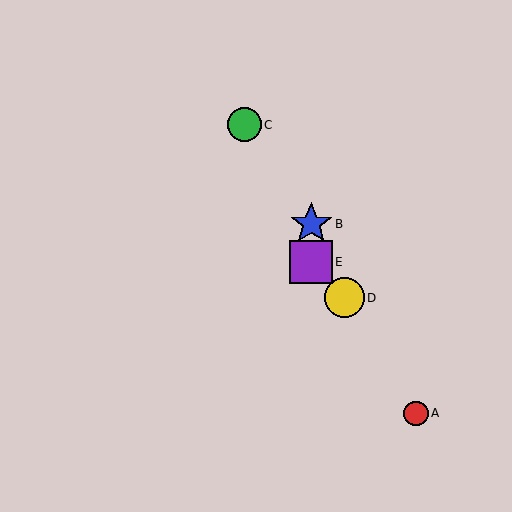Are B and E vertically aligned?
Yes, both are at x≈311.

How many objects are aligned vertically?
2 objects (B, E) are aligned vertically.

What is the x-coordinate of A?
Object A is at x≈416.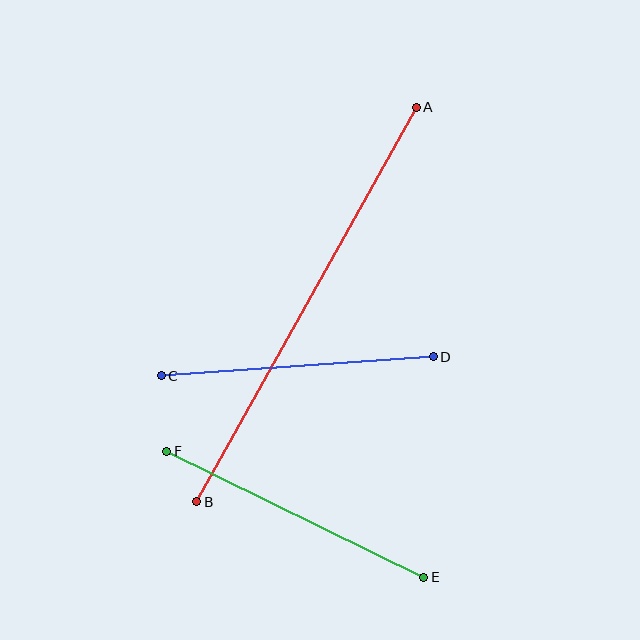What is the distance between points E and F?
The distance is approximately 286 pixels.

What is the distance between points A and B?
The distance is approximately 451 pixels.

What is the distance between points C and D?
The distance is approximately 273 pixels.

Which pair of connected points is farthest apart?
Points A and B are farthest apart.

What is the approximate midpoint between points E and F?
The midpoint is at approximately (295, 514) pixels.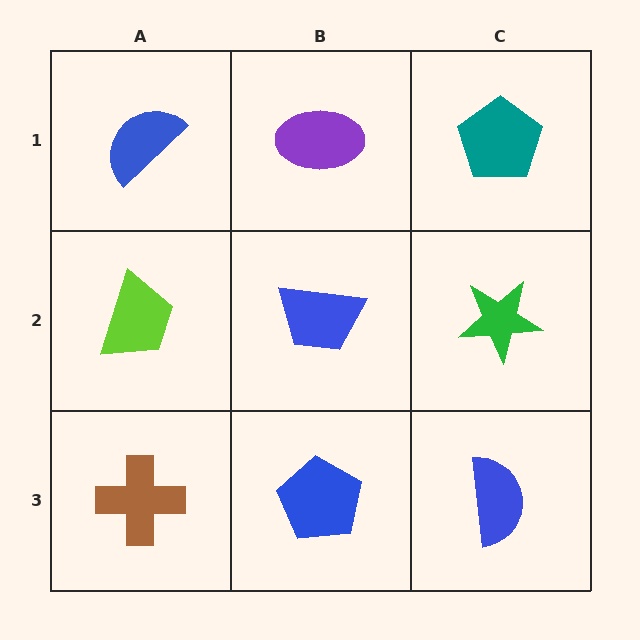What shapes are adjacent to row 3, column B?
A blue trapezoid (row 2, column B), a brown cross (row 3, column A), a blue semicircle (row 3, column C).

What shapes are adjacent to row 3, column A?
A lime trapezoid (row 2, column A), a blue pentagon (row 3, column B).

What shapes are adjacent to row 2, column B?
A purple ellipse (row 1, column B), a blue pentagon (row 3, column B), a lime trapezoid (row 2, column A), a green star (row 2, column C).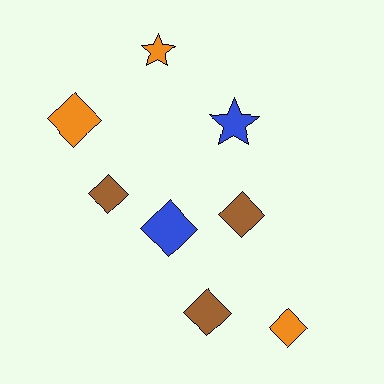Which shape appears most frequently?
Diamond, with 6 objects.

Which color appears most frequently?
Orange, with 3 objects.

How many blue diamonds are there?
There is 1 blue diamond.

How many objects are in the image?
There are 8 objects.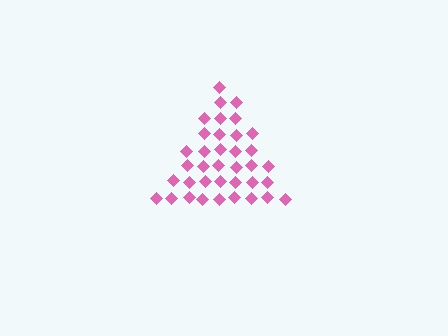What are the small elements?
The small elements are diamonds.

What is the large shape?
The large shape is a triangle.